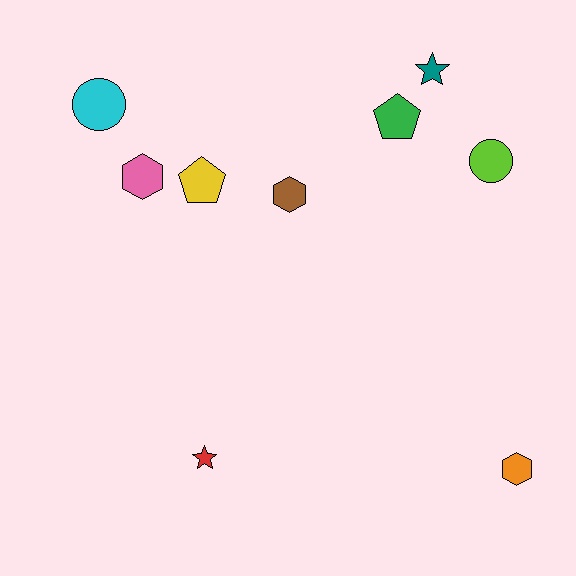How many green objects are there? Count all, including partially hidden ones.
There is 1 green object.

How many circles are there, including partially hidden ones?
There are 2 circles.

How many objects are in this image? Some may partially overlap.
There are 9 objects.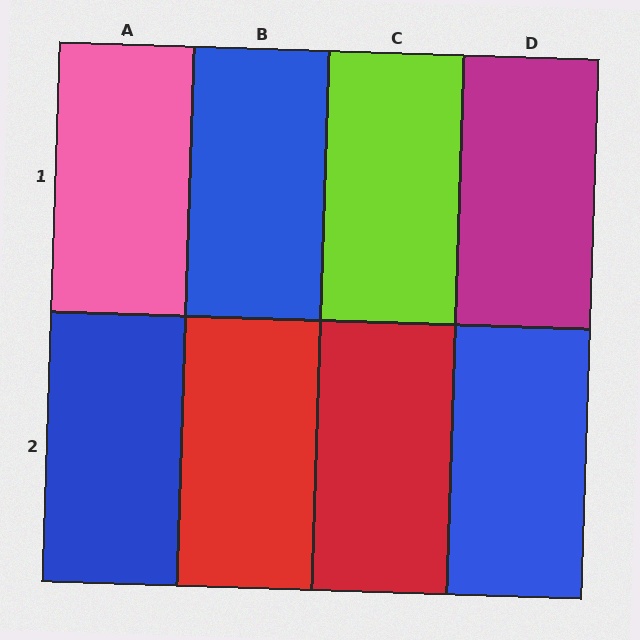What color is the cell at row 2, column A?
Blue.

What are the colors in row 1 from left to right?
Pink, blue, lime, magenta.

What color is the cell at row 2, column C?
Red.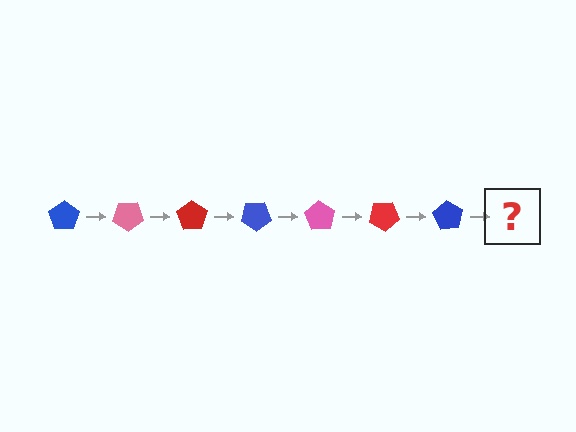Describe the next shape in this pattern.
It should be a pink pentagon, rotated 245 degrees from the start.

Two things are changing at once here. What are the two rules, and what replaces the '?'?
The two rules are that it rotates 35 degrees each step and the color cycles through blue, pink, and red. The '?' should be a pink pentagon, rotated 245 degrees from the start.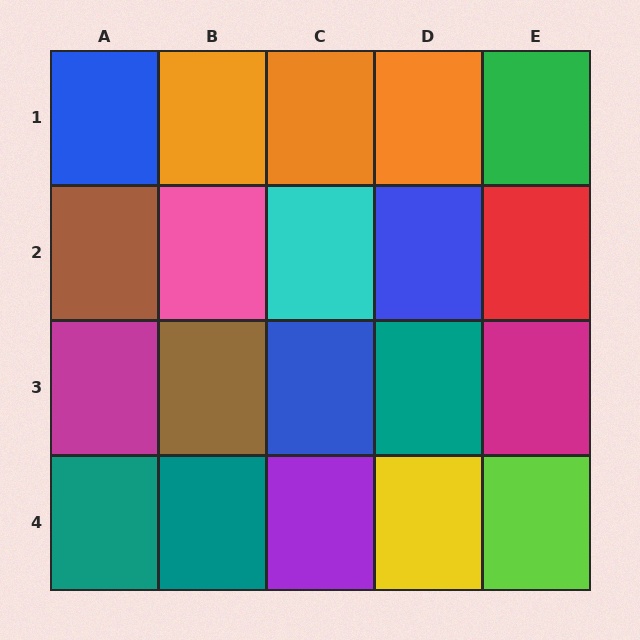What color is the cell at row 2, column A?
Brown.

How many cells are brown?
2 cells are brown.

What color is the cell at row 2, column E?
Red.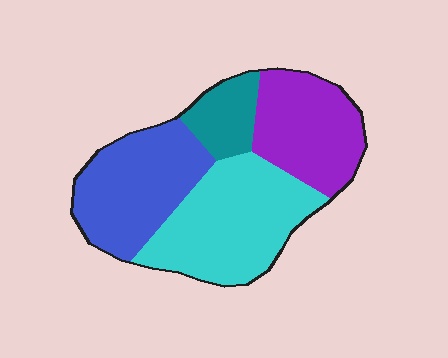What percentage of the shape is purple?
Purple covers 25% of the shape.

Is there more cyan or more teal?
Cyan.